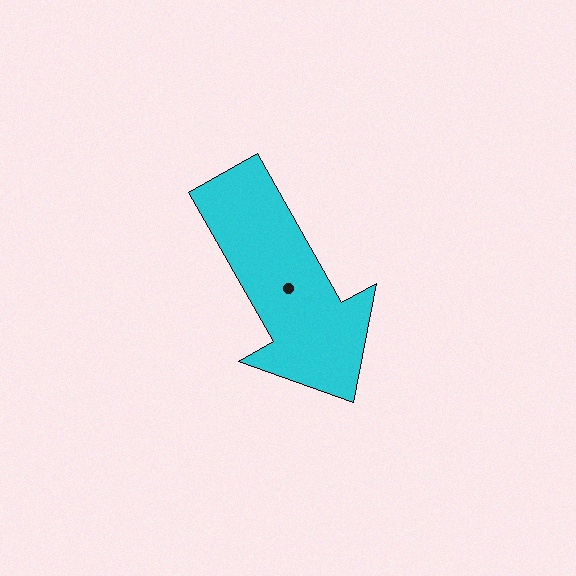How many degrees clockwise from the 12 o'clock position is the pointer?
Approximately 150 degrees.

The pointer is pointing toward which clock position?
Roughly 5 o'clock.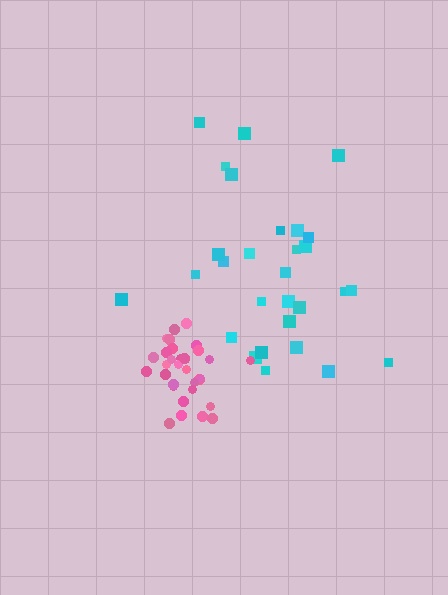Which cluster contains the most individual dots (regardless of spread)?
Pink (33).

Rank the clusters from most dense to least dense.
pink, cyan.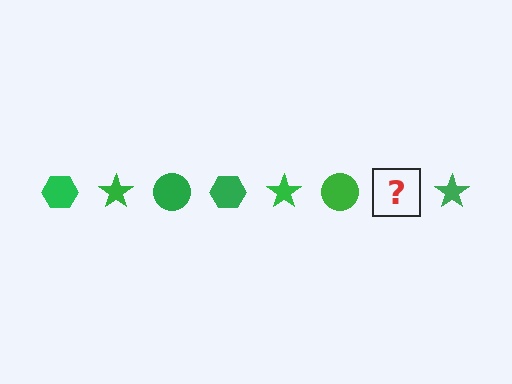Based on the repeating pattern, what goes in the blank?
The blank should be a green hexagon.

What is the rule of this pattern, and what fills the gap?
The rule is that the pattern cycles through hexagon, star, circle shapes in green. The gap should be filled with a green hexagon.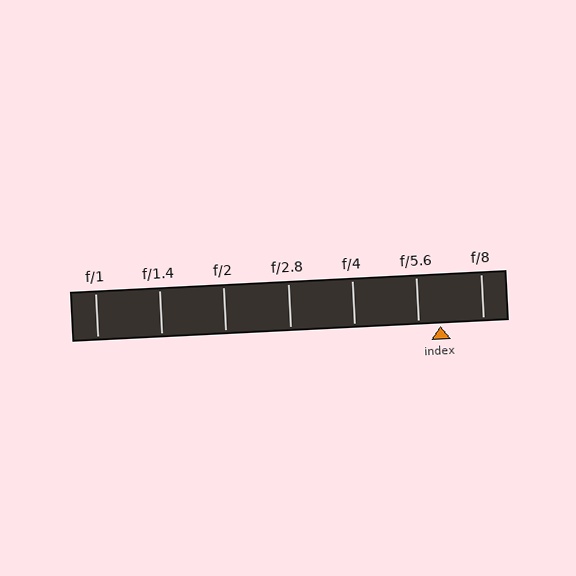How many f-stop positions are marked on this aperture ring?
There are 7 f-stop positions marked.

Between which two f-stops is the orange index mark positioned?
The index mark is between f/5.6 and f/8.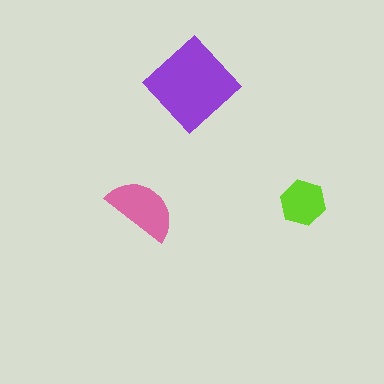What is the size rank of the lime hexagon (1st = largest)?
3rd.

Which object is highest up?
The purple diamond is topmost.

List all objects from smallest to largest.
The lime hexagon, the pink semicircle, the purple diamond.